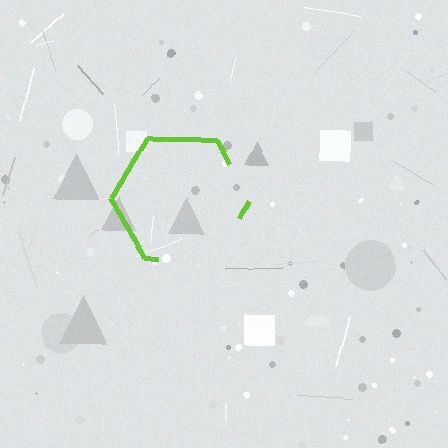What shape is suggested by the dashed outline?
The dashed outline suggests a hexagon.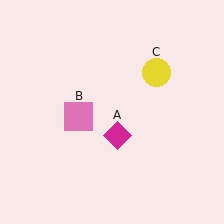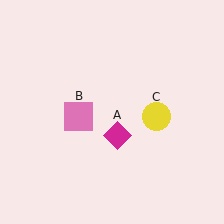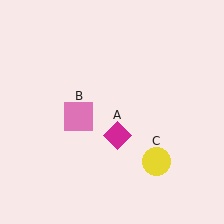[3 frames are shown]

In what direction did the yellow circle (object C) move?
The yellow circle (object C) moved down.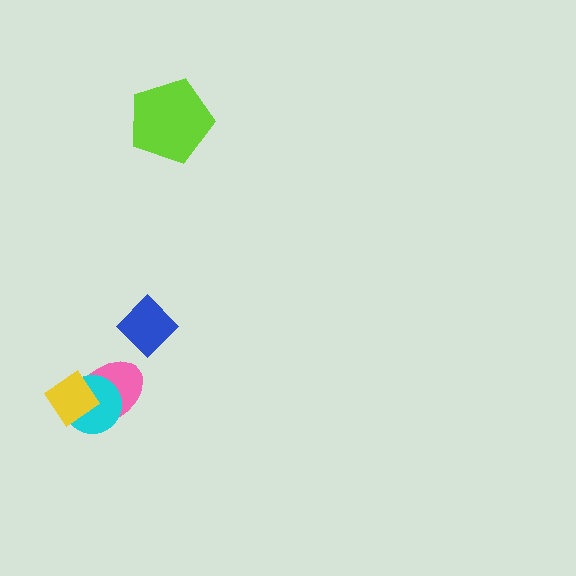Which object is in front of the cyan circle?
The yellow diamond is in front of the cyan circle.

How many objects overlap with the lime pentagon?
0 objects overlap with the lime pentagon.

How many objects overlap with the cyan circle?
2 objects overlap with the cyan circle.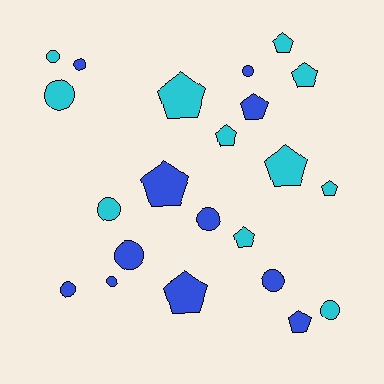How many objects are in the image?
There are 22 objects.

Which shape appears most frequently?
Pentagon, with 11 objects.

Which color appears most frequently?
Blue, with 11 objects.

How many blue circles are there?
There are 7 blue circles.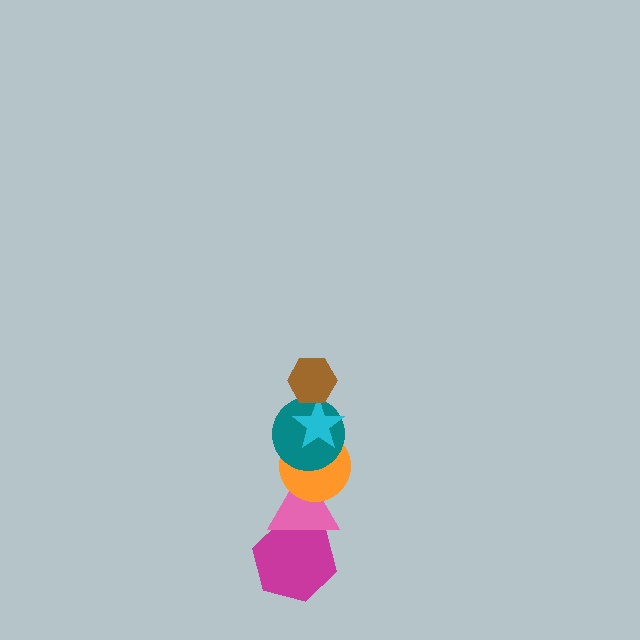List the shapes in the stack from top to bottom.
From top to bottom: the brown hexagon, the cyan star, the teal circle, the orange circle, the pink triangle, the magenta hexagon.